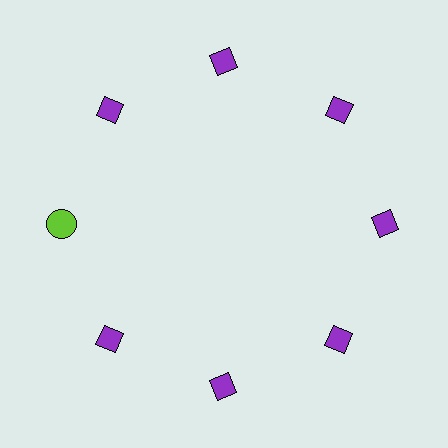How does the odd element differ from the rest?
It differs in both color (lime instead of purple) and shape (circle instead of diamond).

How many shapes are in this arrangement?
There are 8 shapes arranged in a ring pattern.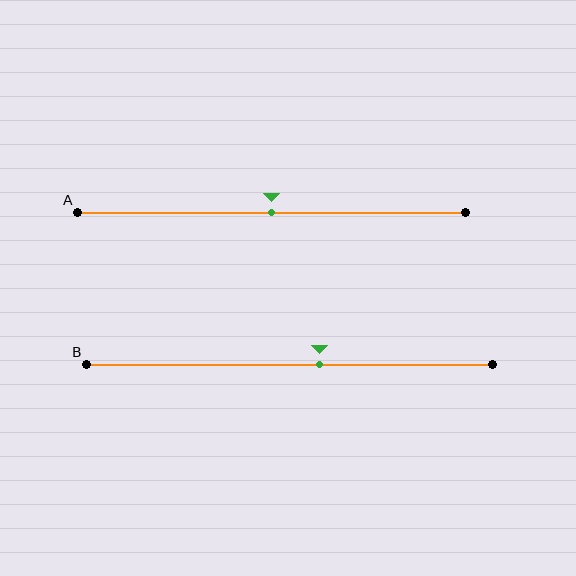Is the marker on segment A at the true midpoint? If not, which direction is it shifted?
Yes, the marker on segment A is at the true midpoint.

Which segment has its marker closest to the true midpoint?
Segment A has its marker closest to the true midpoint.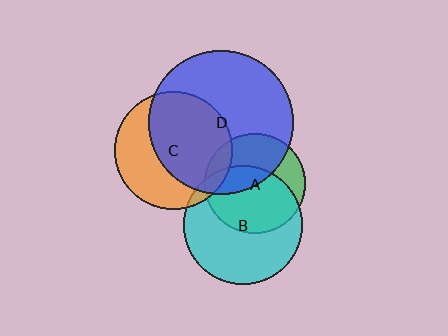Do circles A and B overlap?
Yes.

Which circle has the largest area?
Circle D (blue).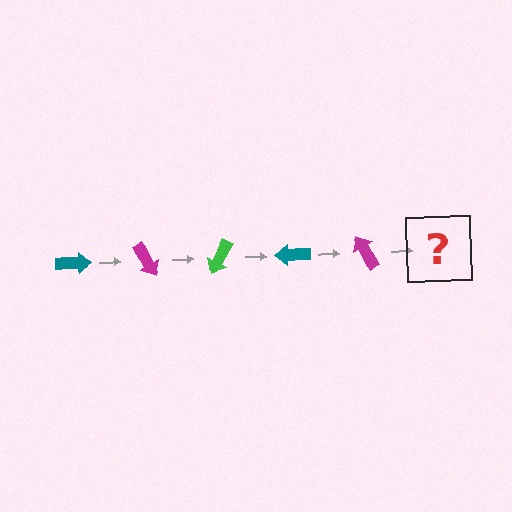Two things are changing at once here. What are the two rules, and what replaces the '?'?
The two rules are that it rotates 60 degrees each step and the color cycles through teal, magenta, and green. The '?' should be a green arrow, rotated 300 degrees from the start.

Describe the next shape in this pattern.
It should be a green arrow, rotated 300 degrees from the start.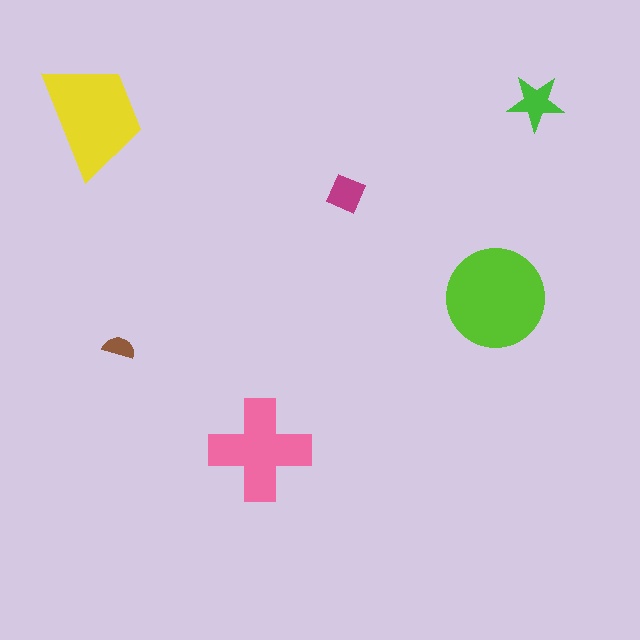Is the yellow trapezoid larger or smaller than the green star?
Larger.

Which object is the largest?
The lime circle.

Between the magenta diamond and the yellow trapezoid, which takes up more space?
The yellow trapezoid.